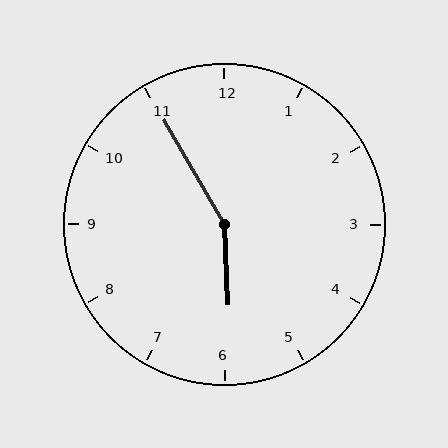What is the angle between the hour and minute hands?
Approximately 152 degrees.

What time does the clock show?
5:55.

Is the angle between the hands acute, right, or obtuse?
It is obtuse.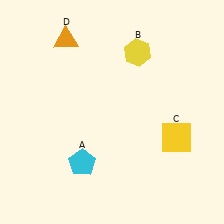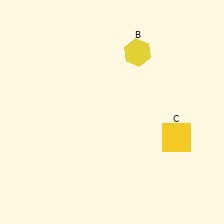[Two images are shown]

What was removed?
The cyan pentagon (A), the orange triangle (D) were removed in Image 2.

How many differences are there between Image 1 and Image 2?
There are 2 differences between the two images.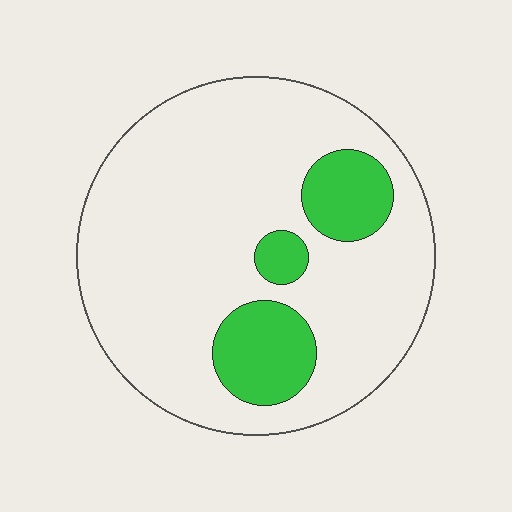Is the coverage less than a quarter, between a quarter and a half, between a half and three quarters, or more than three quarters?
Less than a quarter.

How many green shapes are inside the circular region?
3.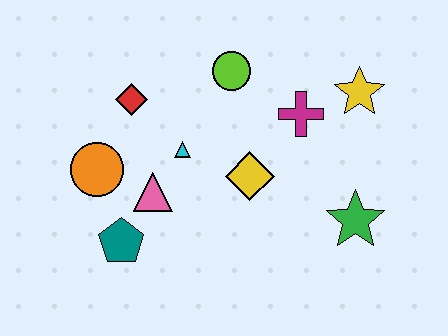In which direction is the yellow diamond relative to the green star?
The yellow diamond is to the left of the green star.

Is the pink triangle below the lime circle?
Yes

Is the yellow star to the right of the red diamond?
Yes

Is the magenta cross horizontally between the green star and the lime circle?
Yes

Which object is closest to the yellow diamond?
The cyan triangle is closest to the yellow diamond.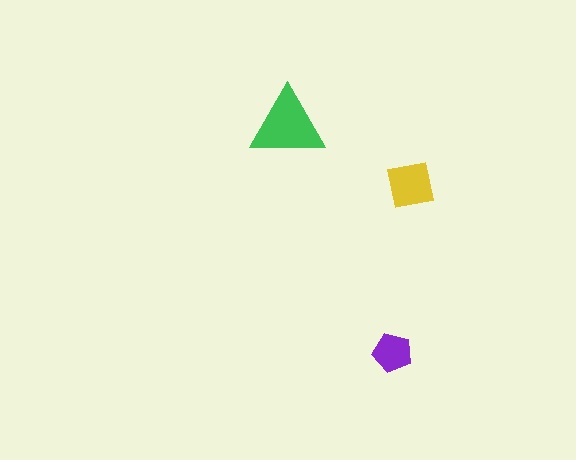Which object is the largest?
The green triangle.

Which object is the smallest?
The purple pentagon.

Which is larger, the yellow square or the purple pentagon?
The yellow square.